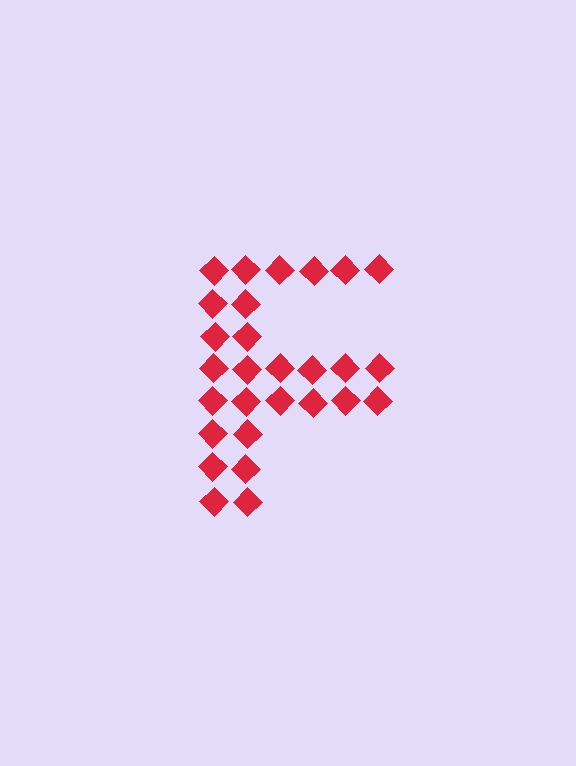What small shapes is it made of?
It is made of small diamonds.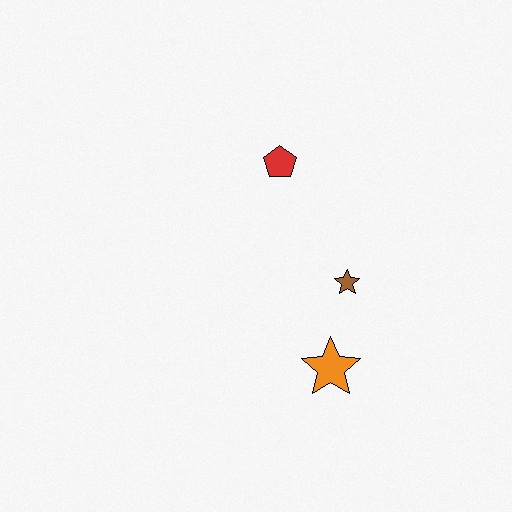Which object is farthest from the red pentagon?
The orange star is farthest from the red pentagon.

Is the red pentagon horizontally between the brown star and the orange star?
No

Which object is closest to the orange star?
The brown star is closest to the orange star.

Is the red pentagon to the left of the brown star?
Yes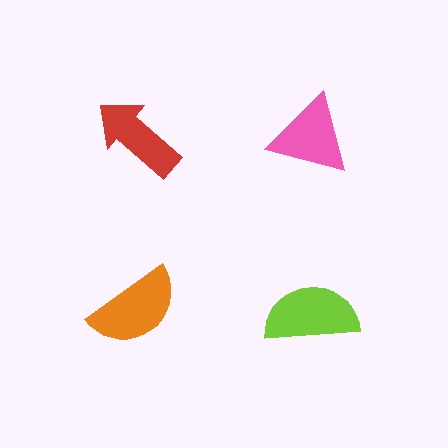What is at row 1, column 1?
A red arrow.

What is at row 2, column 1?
An orange semicircle.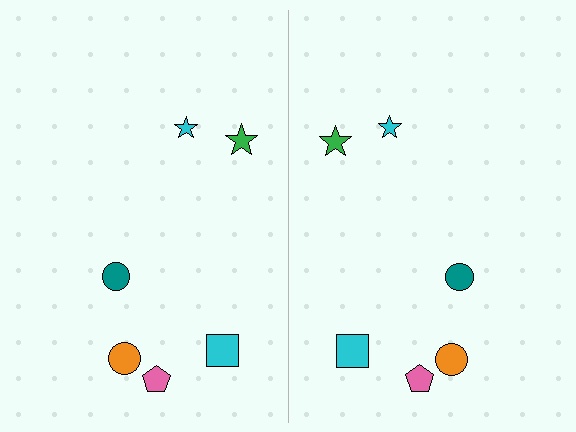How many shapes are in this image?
There are 12 shapes in this image.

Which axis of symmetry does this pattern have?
The pattern has a vertical axis of symmetry running through the center of the image.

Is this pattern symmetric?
Yes, this pattern has bilateral (reflection) symmetry.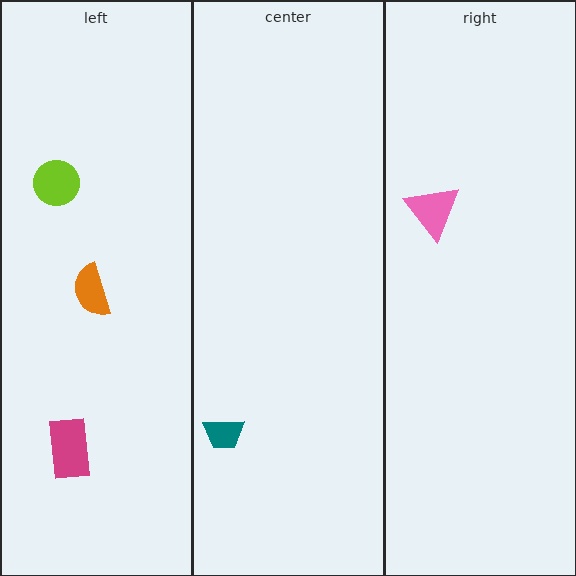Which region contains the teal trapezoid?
The center region.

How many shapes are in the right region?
1.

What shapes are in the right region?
The pink triangle.